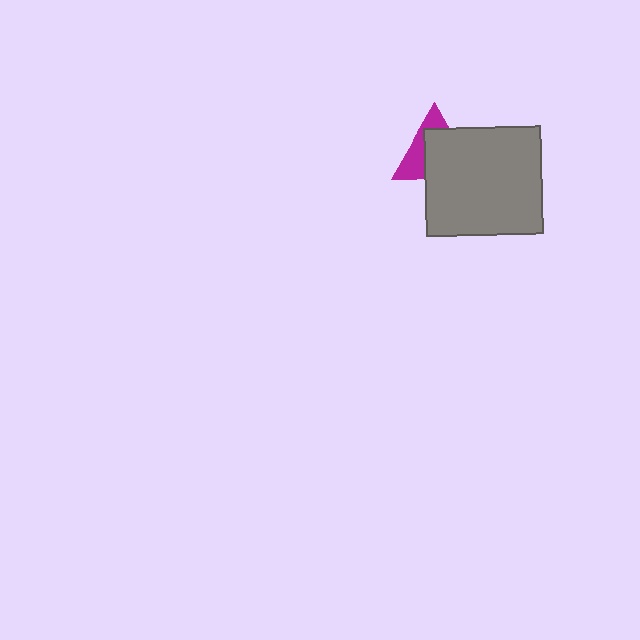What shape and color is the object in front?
The object in front is a gray rectangle.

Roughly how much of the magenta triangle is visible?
A small part of it is visible (roughly 39%).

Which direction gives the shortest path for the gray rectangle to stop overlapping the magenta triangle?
Moving toward the lower-right gives the shortest separation.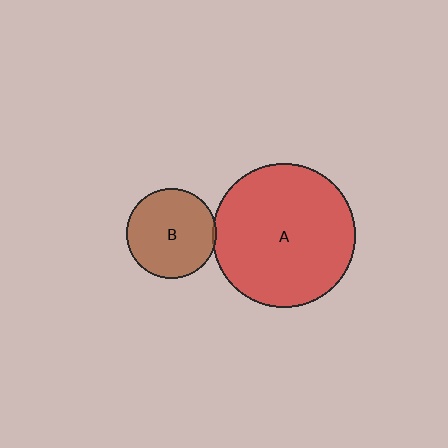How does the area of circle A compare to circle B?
Approximately 2.5 times.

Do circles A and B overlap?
Yes.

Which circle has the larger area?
Circle A (red).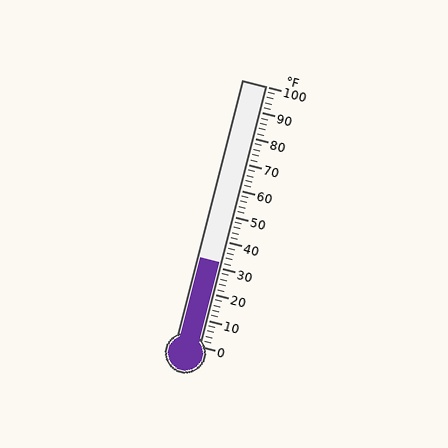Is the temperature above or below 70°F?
The temperature is below 70°F.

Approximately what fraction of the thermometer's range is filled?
The thermometer is filled to approximately 30% of its range.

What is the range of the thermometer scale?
The thermometer scale ranges from 0°F to 100°F.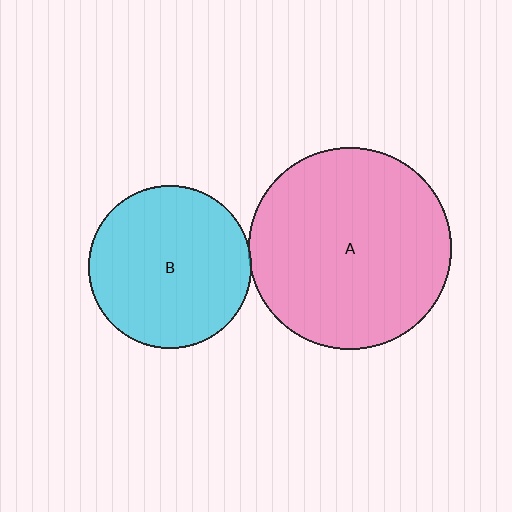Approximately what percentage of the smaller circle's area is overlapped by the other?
Approximately 5%.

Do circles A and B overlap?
Yes.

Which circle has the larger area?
Circle A (pink).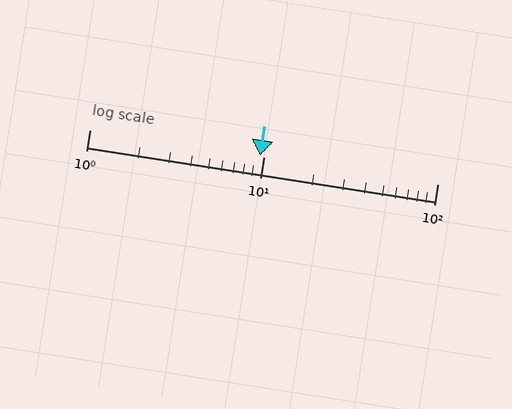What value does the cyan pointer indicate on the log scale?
The pointer indicates approximately 9.5.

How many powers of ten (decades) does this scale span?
The scale spans 2 decades, from 1 to 100.